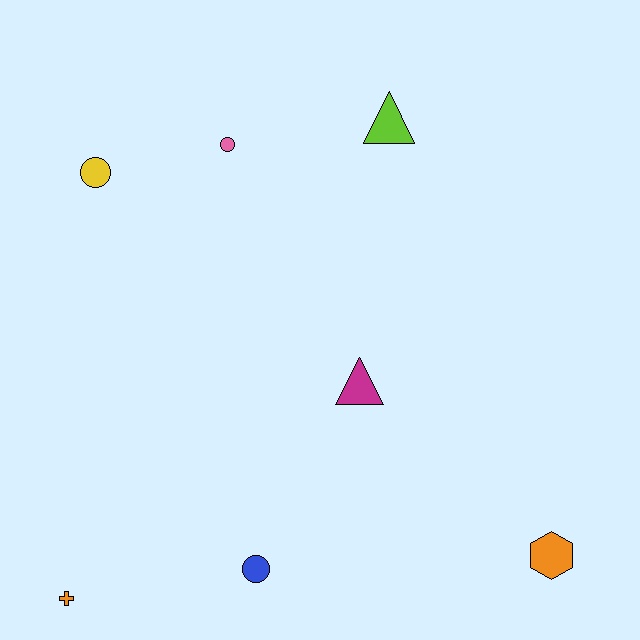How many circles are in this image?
There are 3 circles.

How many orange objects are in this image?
There are 2 orange objects.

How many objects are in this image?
There are 7 objects.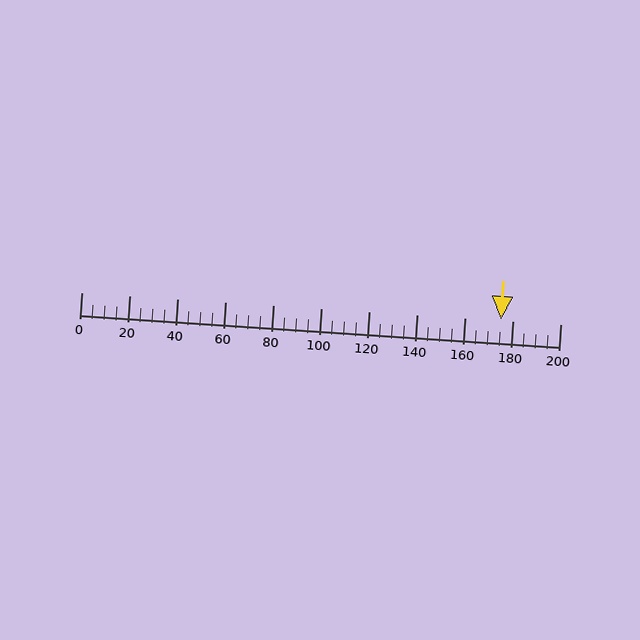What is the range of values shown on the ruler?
The ruler shows values from 0 to 200.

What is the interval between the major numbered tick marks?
The major tick marks are spaced 20 units apart.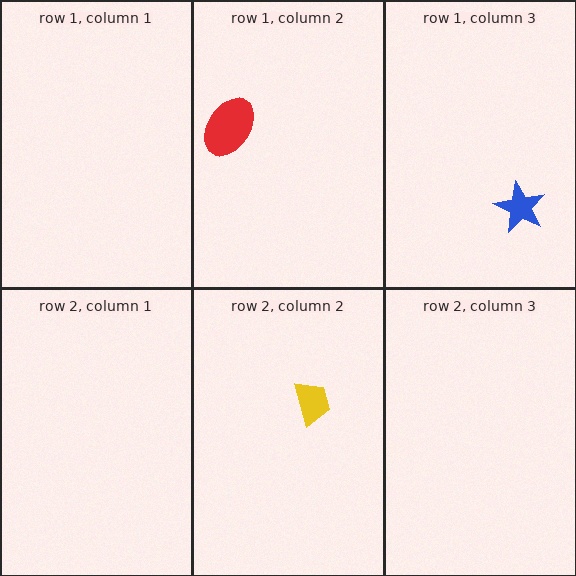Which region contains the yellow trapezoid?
The row 2, column 2 region.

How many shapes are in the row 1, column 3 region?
1.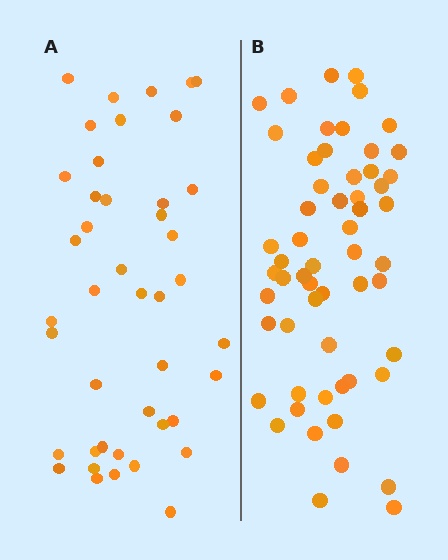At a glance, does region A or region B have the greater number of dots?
Region B (the right region) has more dots.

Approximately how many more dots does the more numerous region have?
Region B has approximately 15 more dots than region A.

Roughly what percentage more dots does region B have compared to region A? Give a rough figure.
About 35% more.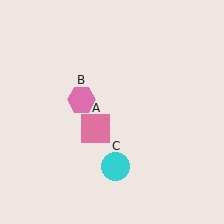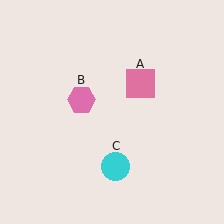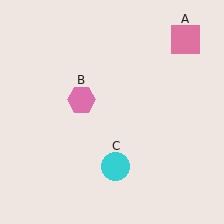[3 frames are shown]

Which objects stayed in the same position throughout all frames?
Pink hexagon (object B) and cyan circle (object C) remained stationary.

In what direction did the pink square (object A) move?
The pink square (object A) moved up and to the right.